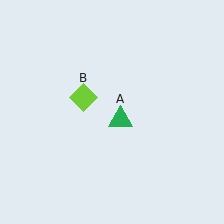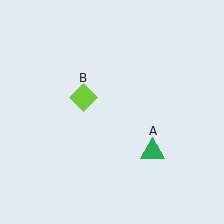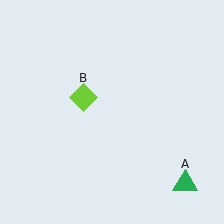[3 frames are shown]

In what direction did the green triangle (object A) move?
The green triangle (object A) moved down and to the right.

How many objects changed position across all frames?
1 object changed position: green triangle (object A).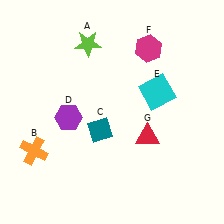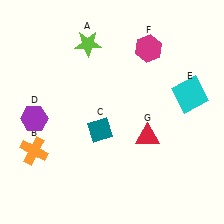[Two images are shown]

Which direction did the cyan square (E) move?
The cyan square (E) moved right.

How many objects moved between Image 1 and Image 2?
2 objects moved between the two images.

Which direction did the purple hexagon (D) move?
The purple hexagon (D) moved left.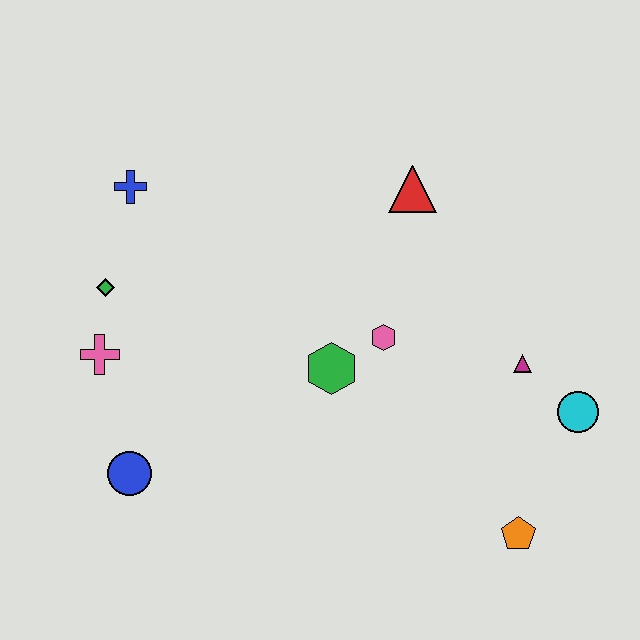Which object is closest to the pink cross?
The green diamond is closest to the pink cross.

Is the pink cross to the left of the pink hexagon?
Yes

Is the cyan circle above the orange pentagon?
Yes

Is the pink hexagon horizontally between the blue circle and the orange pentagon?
Yes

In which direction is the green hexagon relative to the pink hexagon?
The green hexagon is to the left of the pink hexagon.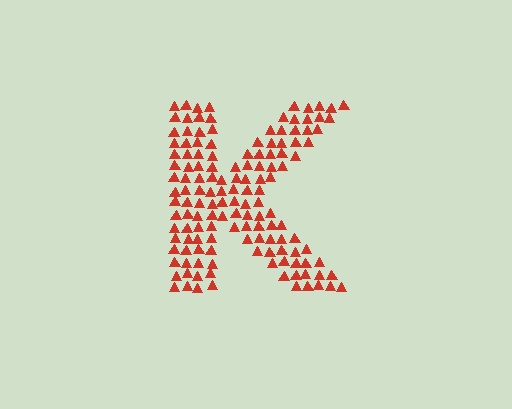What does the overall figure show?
The overall figure shows the letter K.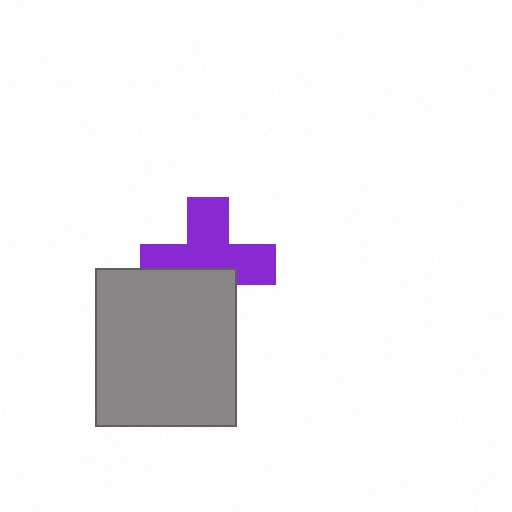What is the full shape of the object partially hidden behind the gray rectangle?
The partially hidden object is a purple cross.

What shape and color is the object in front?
The object in front is a gray rectangle.